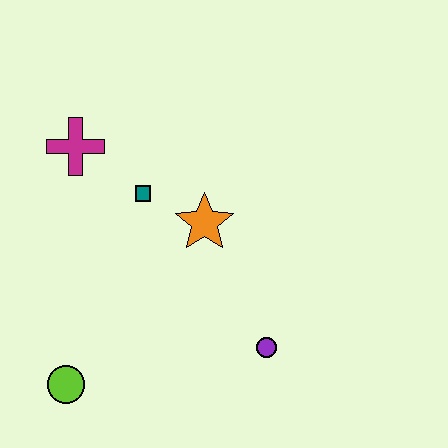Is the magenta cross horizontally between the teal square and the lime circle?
Yes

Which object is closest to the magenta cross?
The teal square is closest to the magenta cross.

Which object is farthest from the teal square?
The lime circle is farthest from the teal square.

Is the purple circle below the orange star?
Yes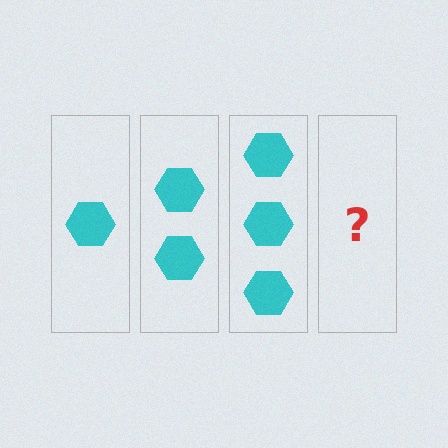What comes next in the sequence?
The next element should be 4 hexagons.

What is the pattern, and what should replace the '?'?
The pattern is that each step adds one more hexagon. The '?' should be 4 hexagons.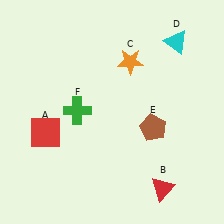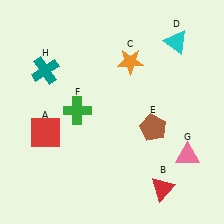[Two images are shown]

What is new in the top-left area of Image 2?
A teal cross (H) was added in the top-left area of Image 2.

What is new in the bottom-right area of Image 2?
A pink triangle (G) was added in the bottom-right area of Image 2.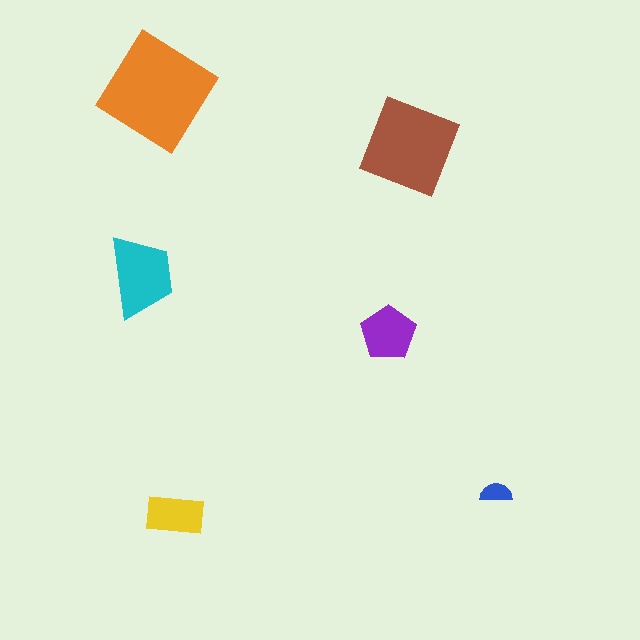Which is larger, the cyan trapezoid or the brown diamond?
The brown diamond.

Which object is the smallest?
The blue semicircle.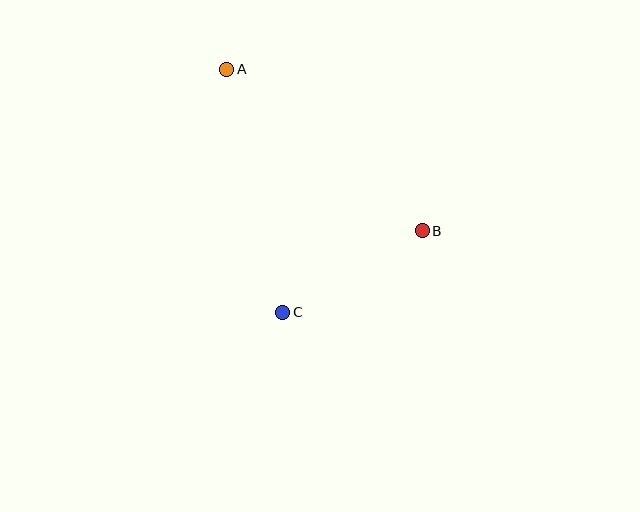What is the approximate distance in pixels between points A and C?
The distance between A and C is approximately 249 pixels.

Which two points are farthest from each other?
Points A and B are farthest from each other.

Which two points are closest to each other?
Points B and C are closest to each other.